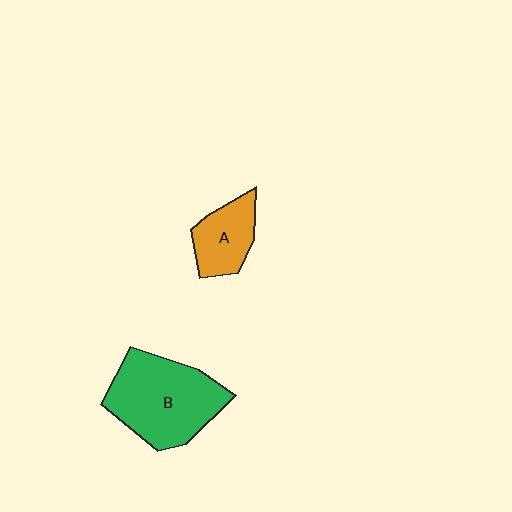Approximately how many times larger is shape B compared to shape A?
Approximately 2.1 times.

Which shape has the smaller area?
Shape A (orange).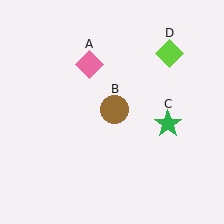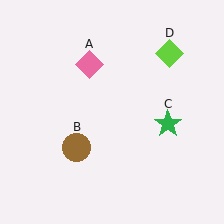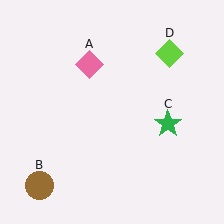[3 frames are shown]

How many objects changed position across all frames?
1 object changed position: brown circle (object B).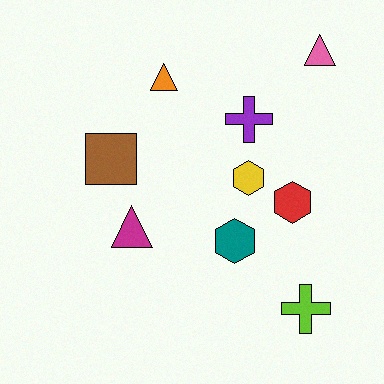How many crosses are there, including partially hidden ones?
There are 2 crosses.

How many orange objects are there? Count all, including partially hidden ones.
There is 1 orange object.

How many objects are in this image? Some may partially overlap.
There are 9 objects.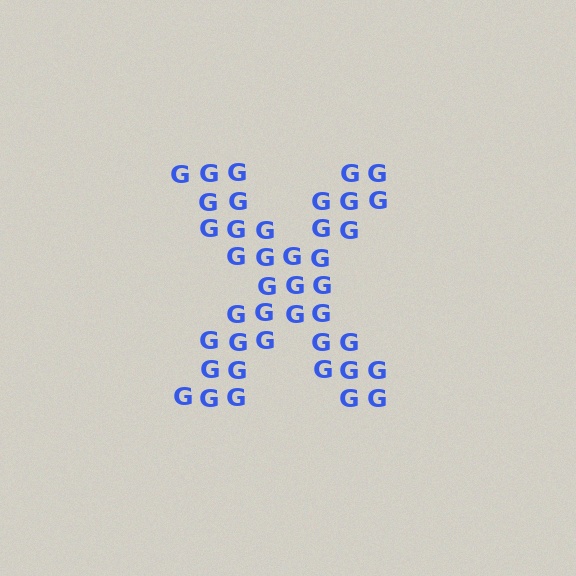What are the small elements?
The small elements are letter G's.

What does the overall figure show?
The overall figure shows the letter X.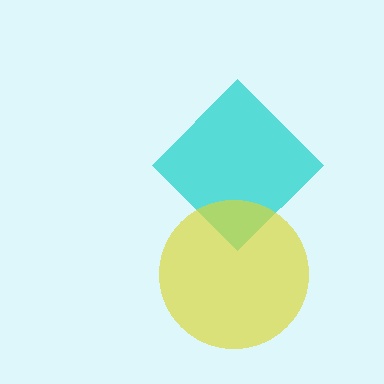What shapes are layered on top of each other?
The layered shapes are: a cyan diamond, a yellow circle.